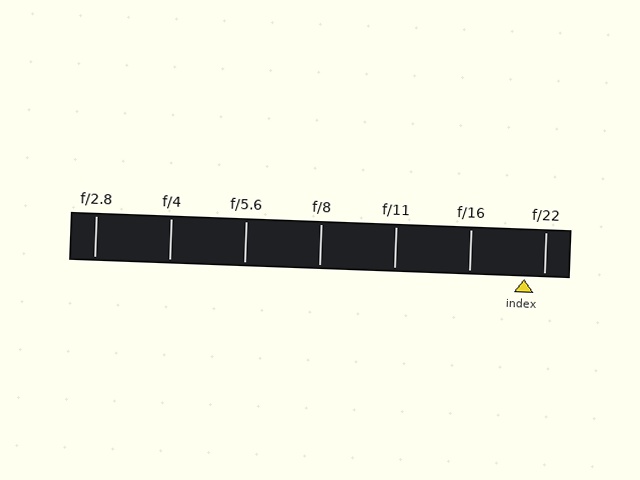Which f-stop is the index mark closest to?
The index mark is closest to f/22.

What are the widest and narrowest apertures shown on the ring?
The widest aperture shown is f/2.8 and the narrowest is f/22.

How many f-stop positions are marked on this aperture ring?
There are 7 f-stop positions marked.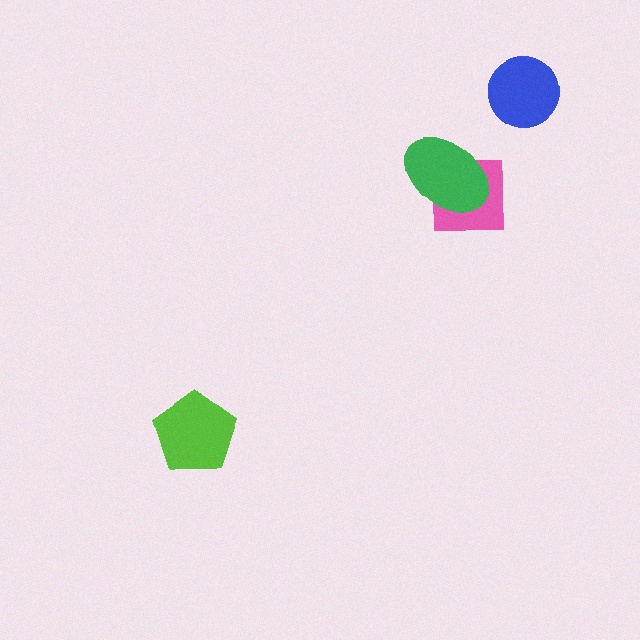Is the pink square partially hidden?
Yes, it is partially covered by another shape.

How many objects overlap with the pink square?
1 object overlaps with the pink square.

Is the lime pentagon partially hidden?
No, no other shape covers it.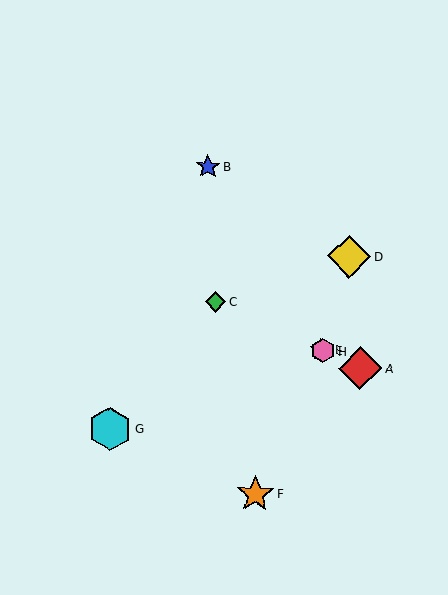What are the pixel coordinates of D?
Object D is at (349, 256).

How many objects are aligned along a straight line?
4 objects (A, C, E, H) are aligned along a straight line.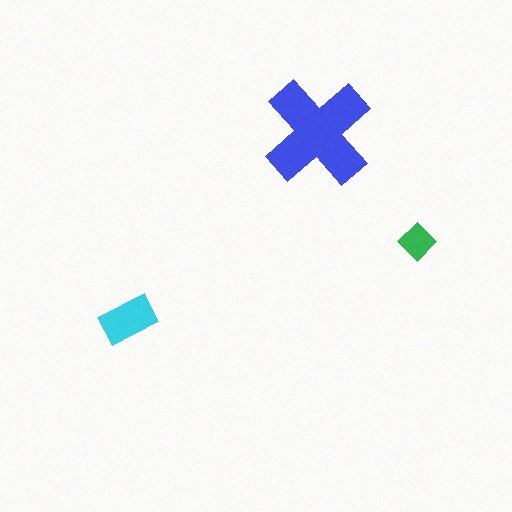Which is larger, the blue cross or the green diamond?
The blue cross.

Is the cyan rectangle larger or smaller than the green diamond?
Larger.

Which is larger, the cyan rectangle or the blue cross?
The blue cross.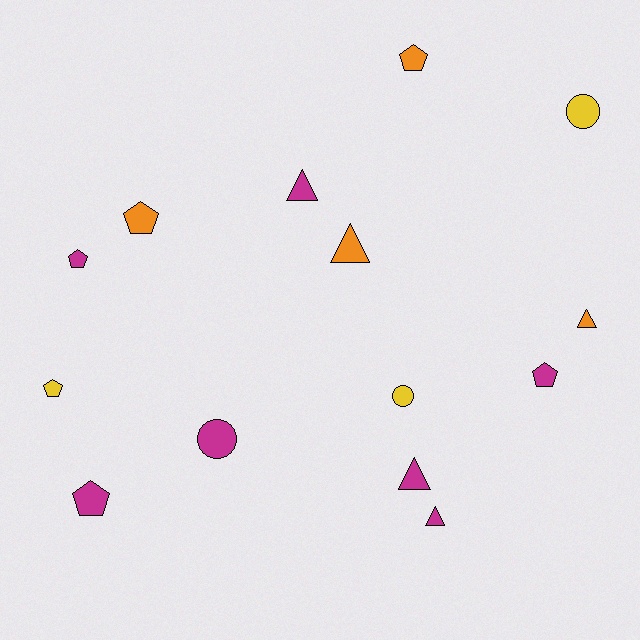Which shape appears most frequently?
Pentagon, with 6 objects.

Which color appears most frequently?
Magenta, with 7 objects.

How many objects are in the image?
There are 14 objects.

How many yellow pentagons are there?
There is 1 yellow pentagon.